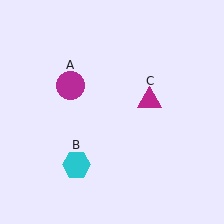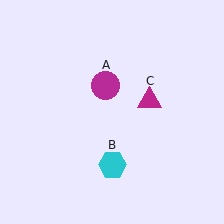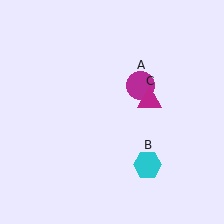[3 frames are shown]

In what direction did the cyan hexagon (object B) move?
The cyan hexagon (object B) moved right.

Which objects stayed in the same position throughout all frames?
Magenta triangle (object C) remained stationary.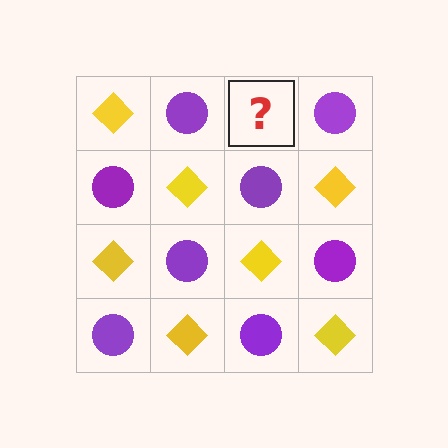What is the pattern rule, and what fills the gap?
The rule is that it alternates yellow diamond and purple circle in a checkerboard pattern. The gap should be filled with a yellow diamond.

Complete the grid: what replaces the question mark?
The question mark should be replaced with a yellow diamond.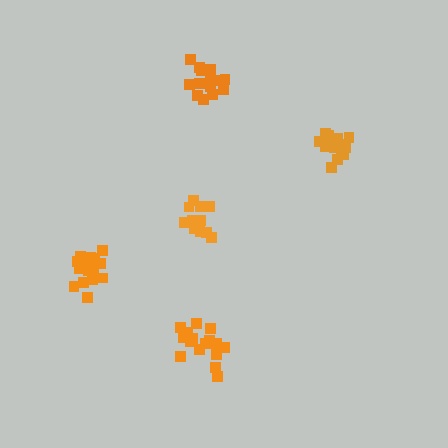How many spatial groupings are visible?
There are 5 spatial groupings.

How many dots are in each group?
Group 1: 17 dots, Group 2: 15 dots, Group 3: 13 dots, Group 4: 17 dots, Group 5: 19 dots (81 total).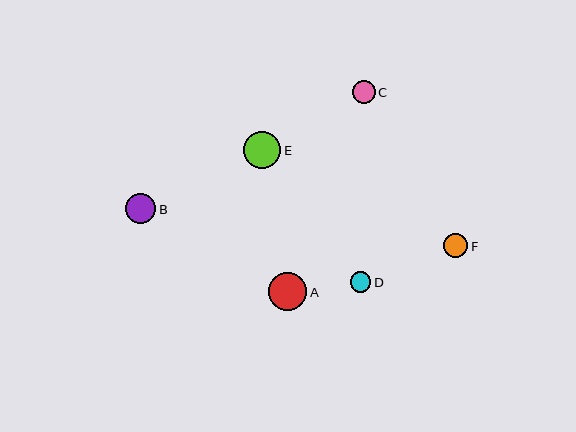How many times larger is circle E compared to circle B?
Circle E is approximately 1.2 times the size of circle B.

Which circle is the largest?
Circle A is the largest with a size of approximately 38 pixels.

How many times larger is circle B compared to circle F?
Circle B is approximately 1.3 times the size of circle F.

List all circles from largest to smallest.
From largest to smallest: A, E, B, F, C, D.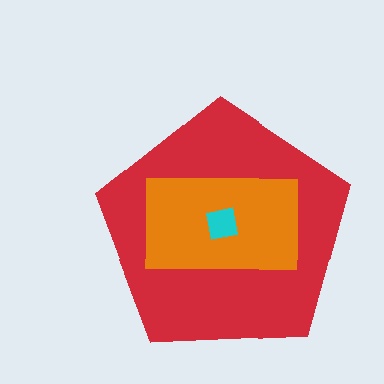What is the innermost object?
The cyan square.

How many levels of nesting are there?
3.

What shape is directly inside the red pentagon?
The orange rectangle.